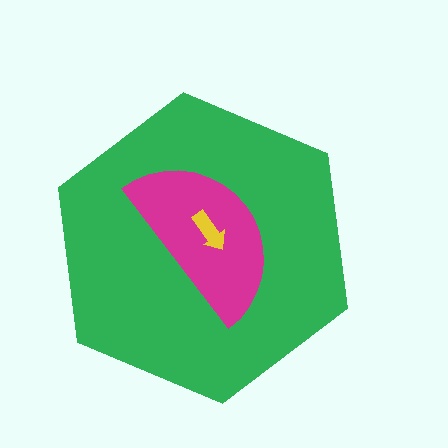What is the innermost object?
The yellow arrow.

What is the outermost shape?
The green hexagon.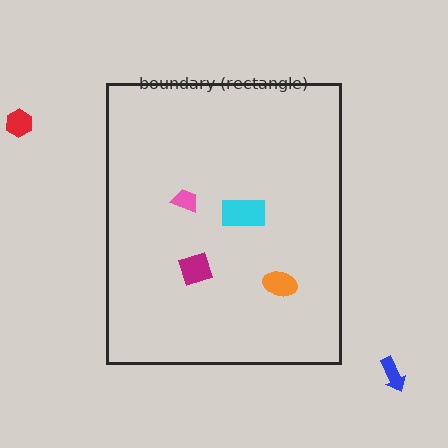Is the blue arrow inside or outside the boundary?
Outside.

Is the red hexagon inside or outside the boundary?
Outside.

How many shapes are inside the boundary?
4 inside, 2 outside.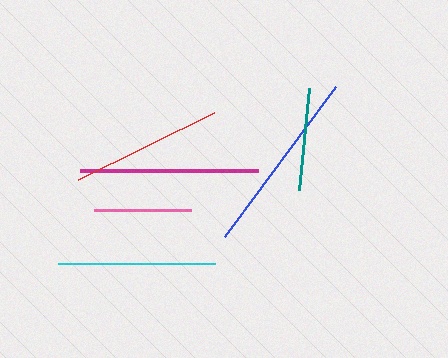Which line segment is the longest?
The blue line is the longest at approximately 187 pixels.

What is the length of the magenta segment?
The magenta segment is approximately 177 pixels long.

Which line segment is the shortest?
The pink line is the shortest at approximately 97 pixels.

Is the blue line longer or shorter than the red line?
The blue line is longer than the red line.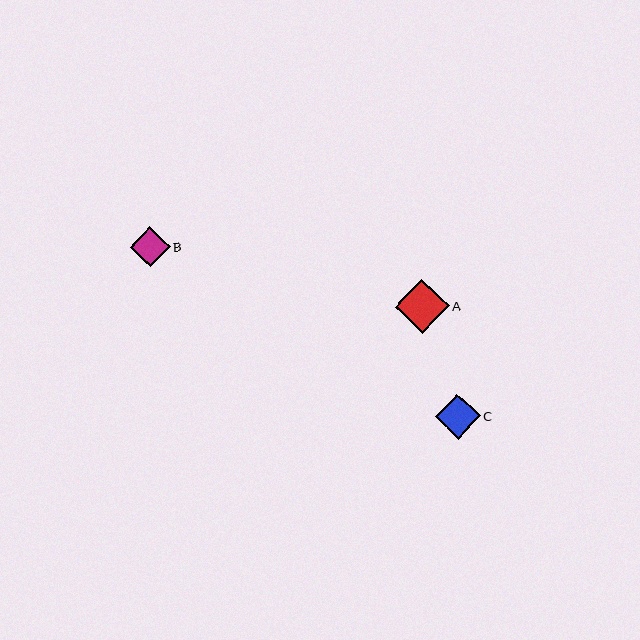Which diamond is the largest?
Diamond A is the largest with a size of approximately 54 pixels.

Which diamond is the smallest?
Diamond B is the smallest with a size of approximately 40 pixels.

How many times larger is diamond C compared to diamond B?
Diamond C is approximately 1.1 times the size of diamond B.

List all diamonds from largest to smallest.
From largest to smallest: A, C, B.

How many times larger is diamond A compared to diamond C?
Diamond A is approximately 1.2 times the size of diamond C.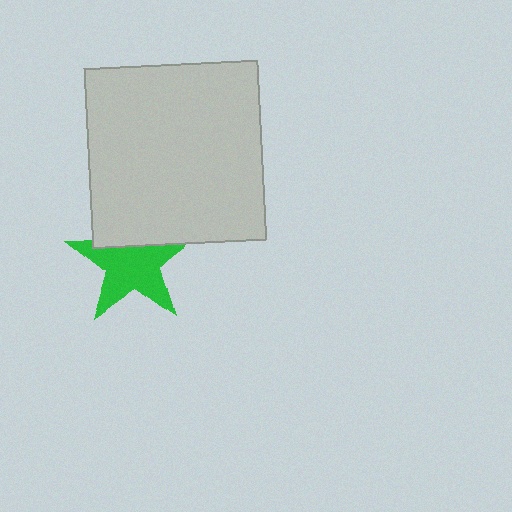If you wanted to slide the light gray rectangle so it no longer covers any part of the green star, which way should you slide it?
Slide it up — that is the most direct way to separate the two shapes.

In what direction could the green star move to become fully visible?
The green star could move down. That would shift it out from behind the light gray rectangle entirely.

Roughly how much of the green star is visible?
Most of it is visible (roughly 70%).